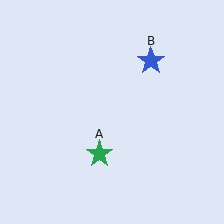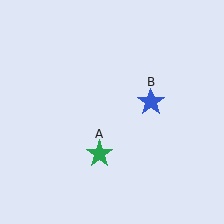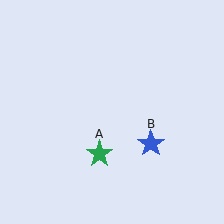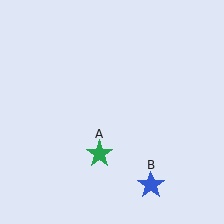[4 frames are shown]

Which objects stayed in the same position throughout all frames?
Green star (object A) remained stationary.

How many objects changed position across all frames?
1 object changed position: blue star (object B).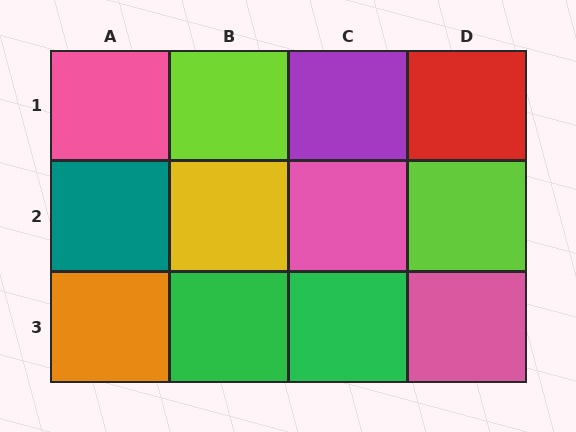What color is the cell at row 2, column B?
Yellow.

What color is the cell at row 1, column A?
Pink.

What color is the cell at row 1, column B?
Lime.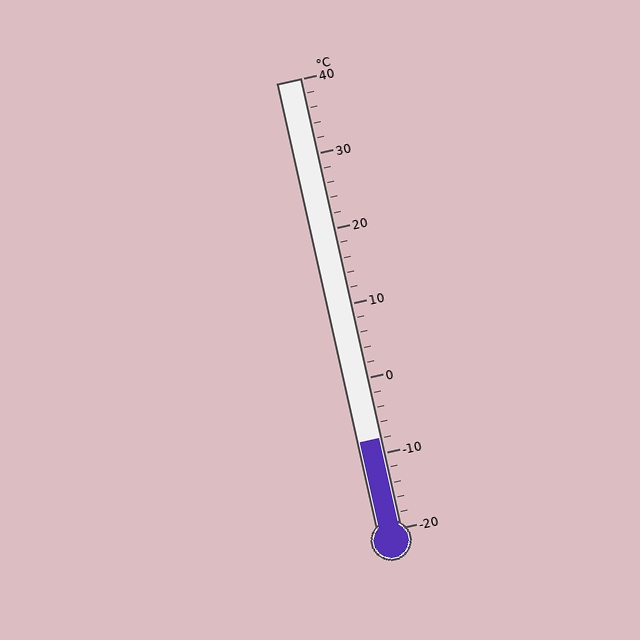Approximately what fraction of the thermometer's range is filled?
The thermometer is filled to approximately 20% of its range.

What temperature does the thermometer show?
The thermometer shows approximately -8°C.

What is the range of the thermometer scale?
The thermometer scale ranges from -20°C to 40°C.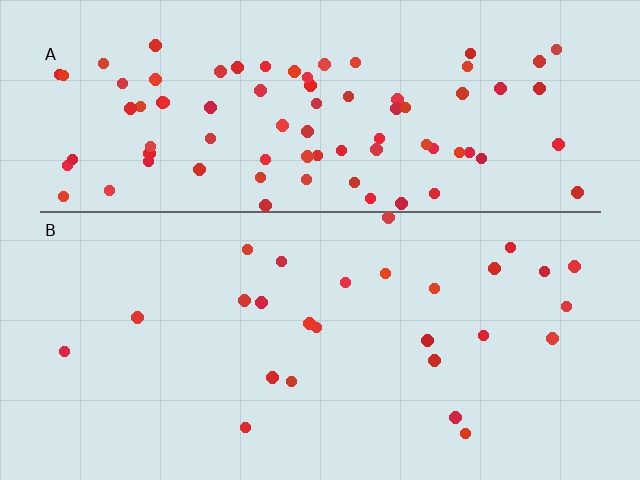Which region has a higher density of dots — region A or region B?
A (the top).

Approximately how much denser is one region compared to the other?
Approximately 3.3× — region A over region B.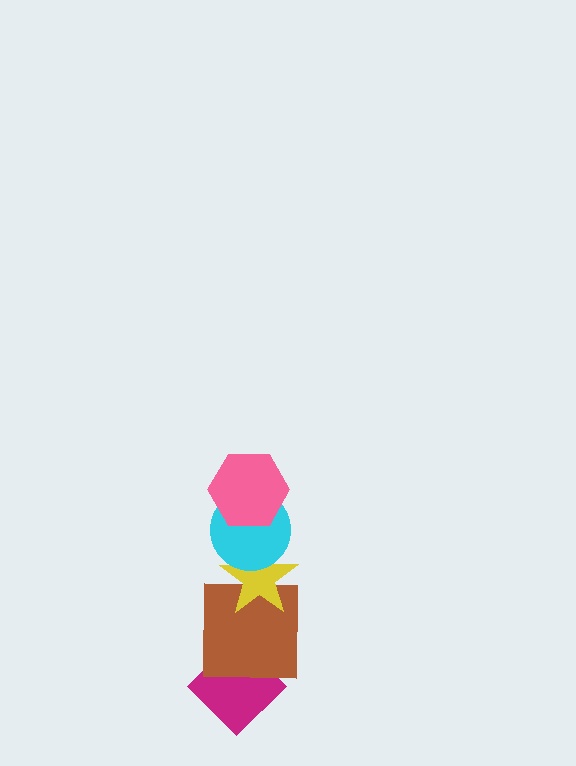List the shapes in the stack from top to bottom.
From top to bottom: the pink hexagon, the cyan circle, the yellow star, the brown square, the magenta diamond.